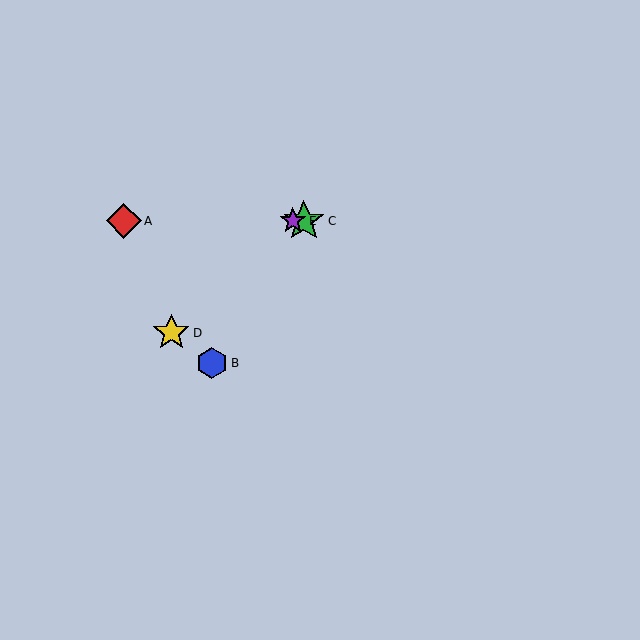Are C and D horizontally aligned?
No, C is at y≈221 and D is at y≈333.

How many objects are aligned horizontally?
3 objects (A, C, E) are aligned horizontally.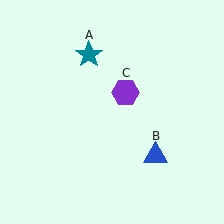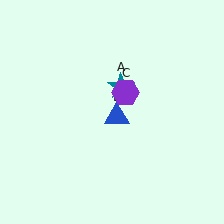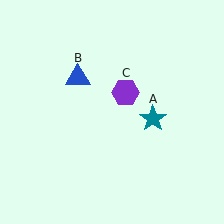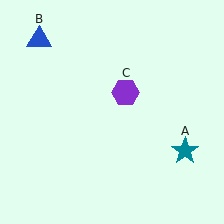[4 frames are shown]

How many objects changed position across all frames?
2 objects changed position: teal star (object A), blue triangle (object B).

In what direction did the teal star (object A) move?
The teal star (object A) moved down and to the right.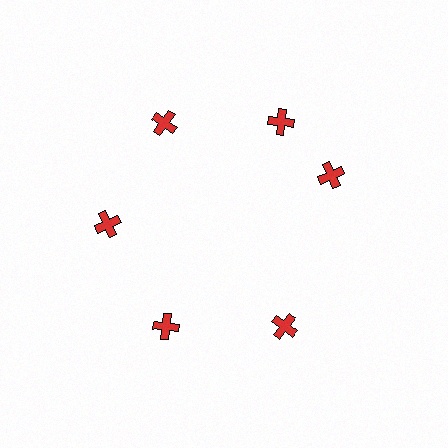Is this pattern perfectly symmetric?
No. The 6 red crosses are arranged in a ring, but one element near the 3 o'clock position is rotated out of alignment along the ring, breaking the 6-fold rotational symmetry.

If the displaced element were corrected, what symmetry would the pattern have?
It would have 6-fold rotational symmetry — the pattern would map onto itself every 60 degrees.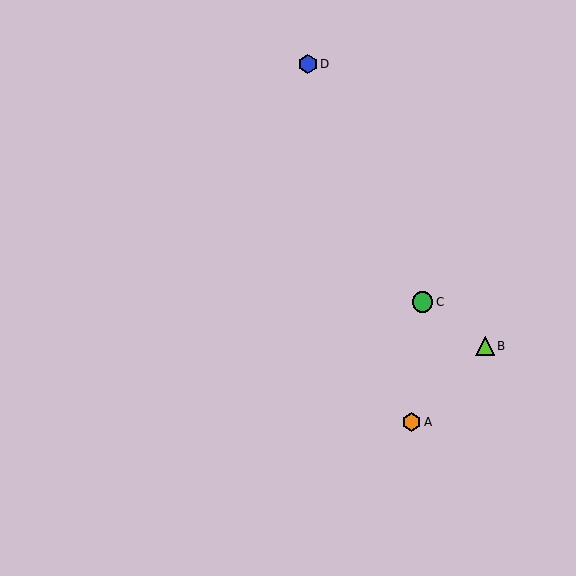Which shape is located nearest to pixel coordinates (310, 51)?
The blue hexagon (labeled D) at (308, 64) is nearest to that location.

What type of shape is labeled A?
Shape A is an orange hexagon.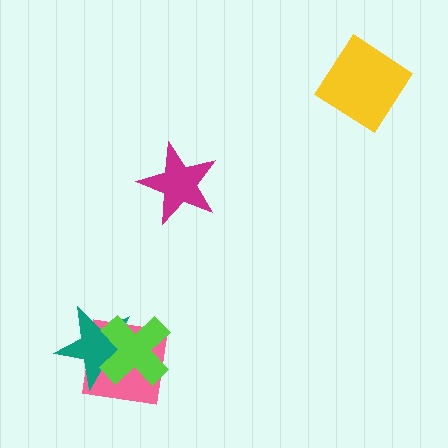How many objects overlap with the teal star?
2 objects overlap with the teal star.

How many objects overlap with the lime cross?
2 objects overlap with the lime cross.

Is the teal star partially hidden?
Yes, it is partially covered by another shape.